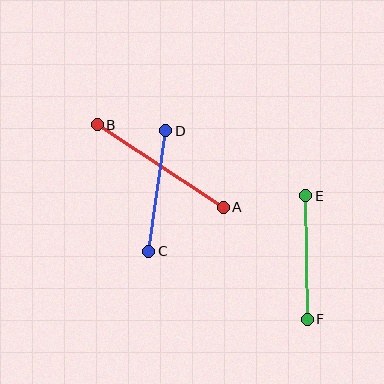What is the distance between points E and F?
The distance is approximately 124 pixels.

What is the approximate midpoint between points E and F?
The midpoint is at approximately (306, 257) pixels.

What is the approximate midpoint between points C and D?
The midpoint is at approximately (157, 191) pixels.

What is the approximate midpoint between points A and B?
The midpoint is at approximately (160, 166) pixels.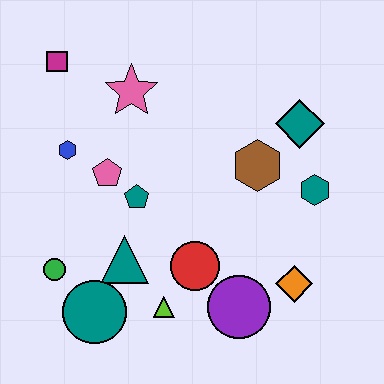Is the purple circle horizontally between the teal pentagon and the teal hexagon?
Yes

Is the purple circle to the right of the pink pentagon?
Yes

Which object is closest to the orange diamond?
The purple circle is closest to the orange diamond.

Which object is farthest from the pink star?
The orange diamond is farthest from the pink star.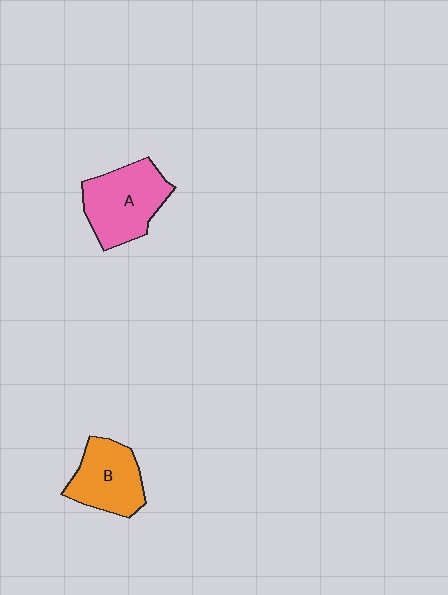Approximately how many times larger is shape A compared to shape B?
Approximately 1.2 times.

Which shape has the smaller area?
Shape B (orange).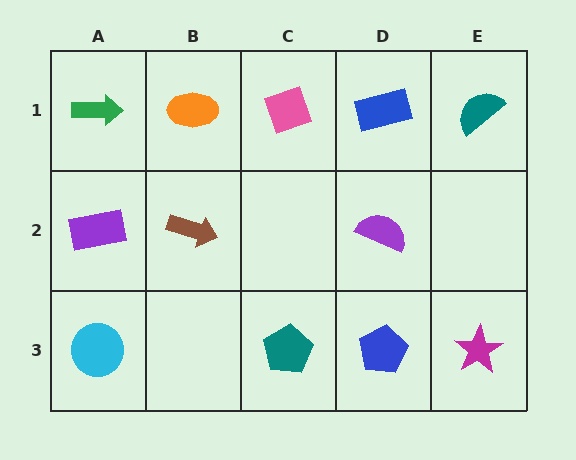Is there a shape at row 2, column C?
No, that cell is empty.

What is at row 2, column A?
A purple rectangle.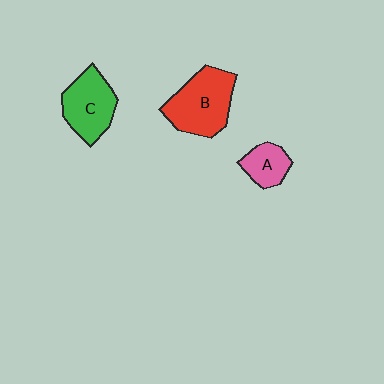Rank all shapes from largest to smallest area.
From largest to smallest: B (red), C (green), A (pink).